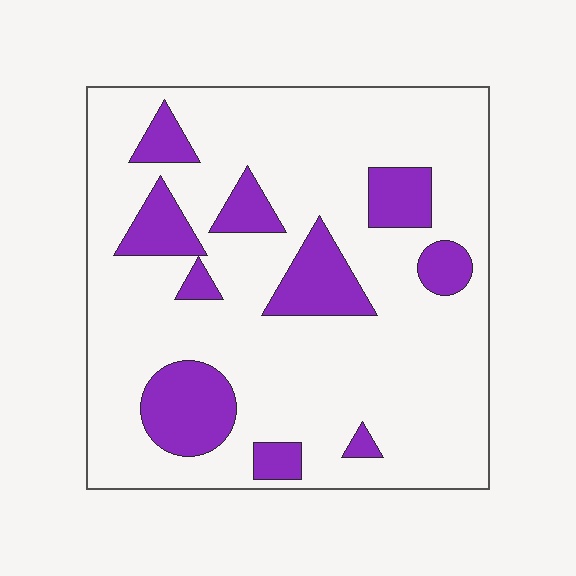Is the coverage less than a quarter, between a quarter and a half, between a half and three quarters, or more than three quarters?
Less than a quarter.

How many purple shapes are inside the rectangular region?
10.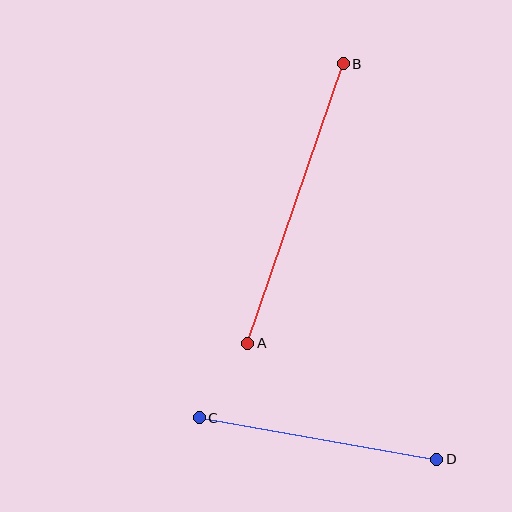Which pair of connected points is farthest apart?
Points A and B are farthest apart.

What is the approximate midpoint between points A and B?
The midpoint is at approximately (295, 203) pixels.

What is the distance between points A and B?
The distance is approximately 295 pixels.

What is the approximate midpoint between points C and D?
The midpoint is at approximately (318, 438) pixels.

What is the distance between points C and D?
The distance is approximately 241 pixels.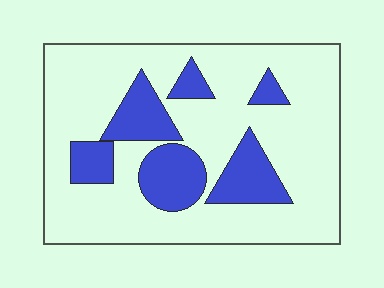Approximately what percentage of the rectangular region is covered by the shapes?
Approximately 25%.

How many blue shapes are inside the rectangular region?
6.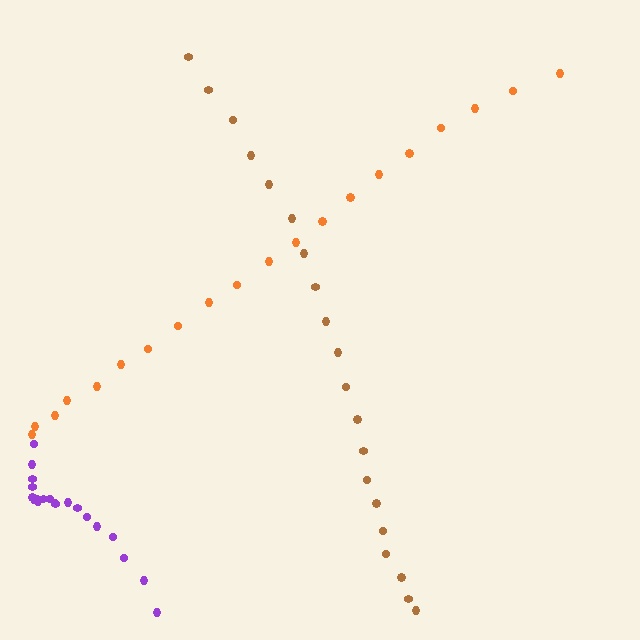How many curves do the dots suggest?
There are 3 distinct paths.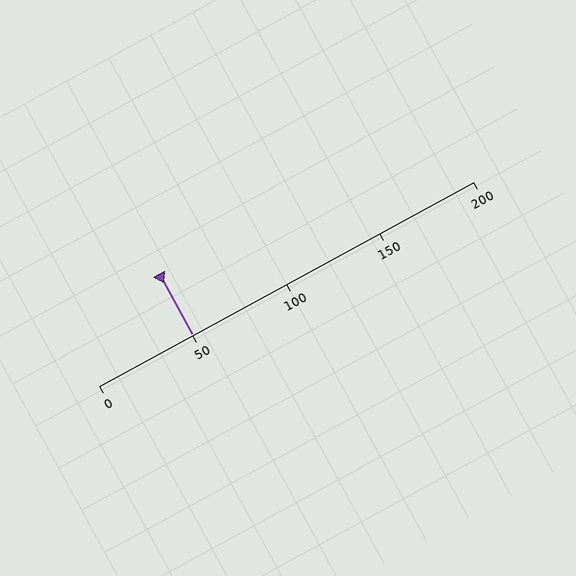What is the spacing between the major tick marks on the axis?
The major ticks are spaced 50 apart.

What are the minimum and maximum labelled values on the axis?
The axis runs from 0 to 200.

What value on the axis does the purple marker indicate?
The marker indicates approximately 50.